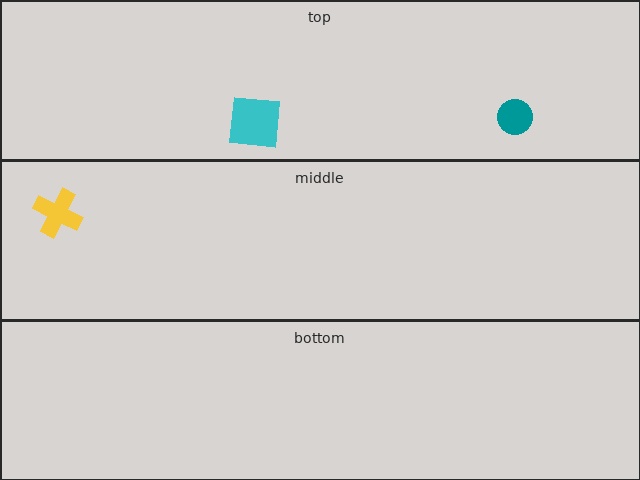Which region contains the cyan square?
The top region.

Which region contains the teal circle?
The top region.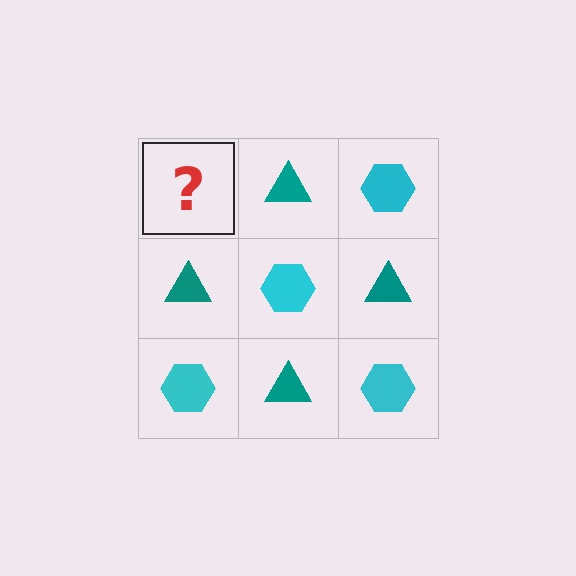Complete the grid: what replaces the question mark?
The question mark should be replaced with a cyan hexagon.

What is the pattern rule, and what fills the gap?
The rule is that it alternates cyan hexagon and teal triangle in a checkerboard pattern. The gap should be filled with a cyan hexagon.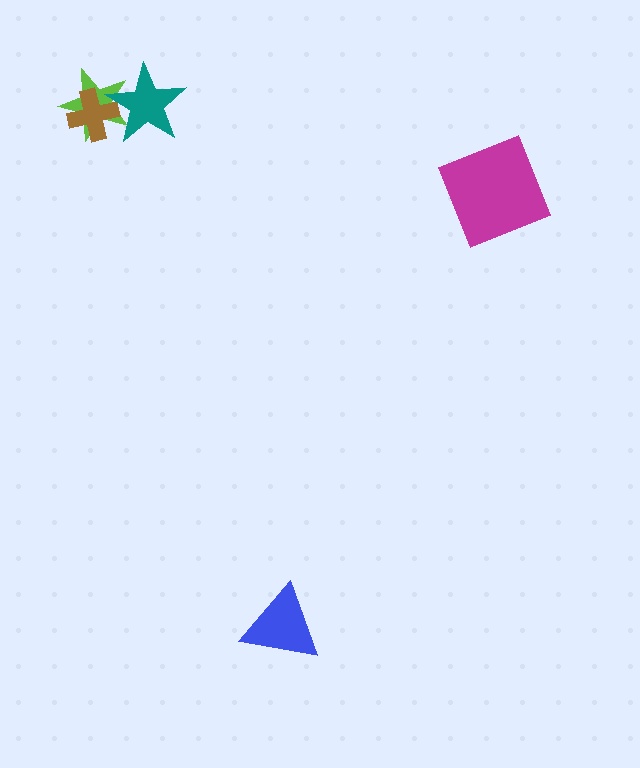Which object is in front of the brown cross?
The teal star is in front of the brown cross.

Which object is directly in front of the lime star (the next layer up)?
The brown cross is directly in front of the lime star.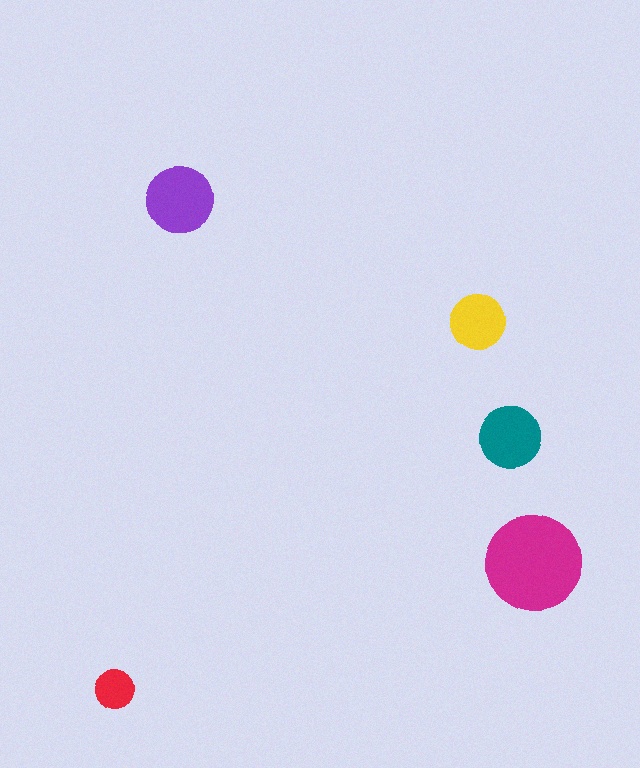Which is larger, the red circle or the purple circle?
The purple one.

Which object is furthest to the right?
The magenta circle is rightmost.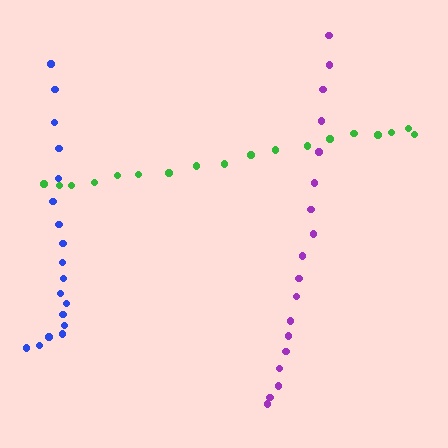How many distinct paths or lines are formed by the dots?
There are 3 distinct paths.